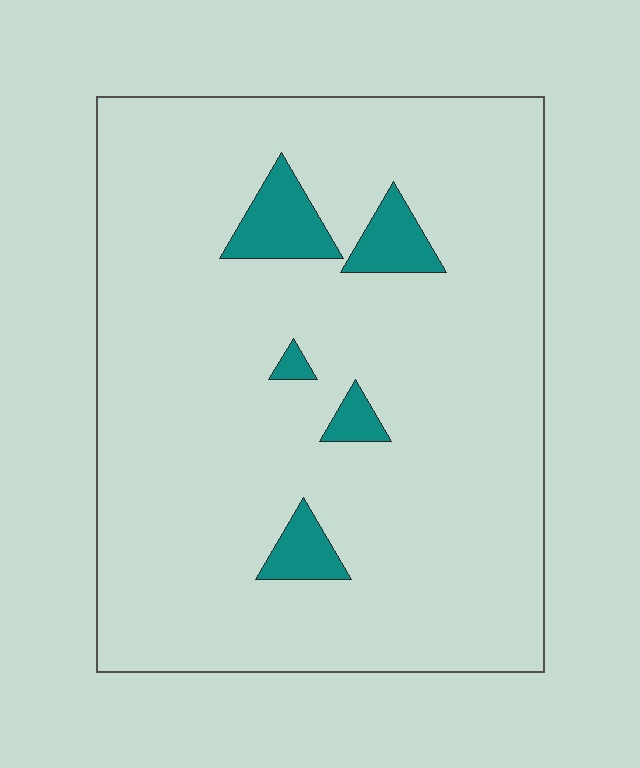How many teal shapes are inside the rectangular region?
5.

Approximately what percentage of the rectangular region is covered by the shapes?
Approximately 5%.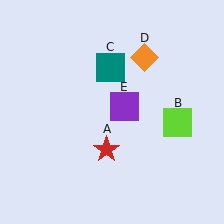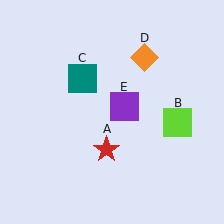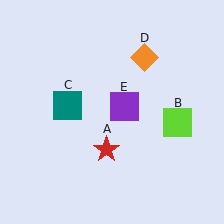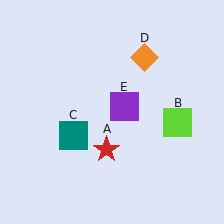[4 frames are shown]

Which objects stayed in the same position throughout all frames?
Red star (object A) and lime square (object B) and orange diamond (object D) and purple square (object E) remained stationary.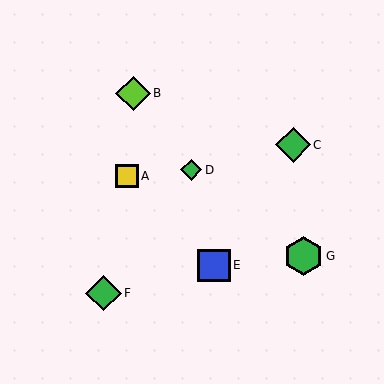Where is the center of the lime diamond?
The center of the lime diamond is at (133, 93).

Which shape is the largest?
The green hexagon (labeled G) is the largest.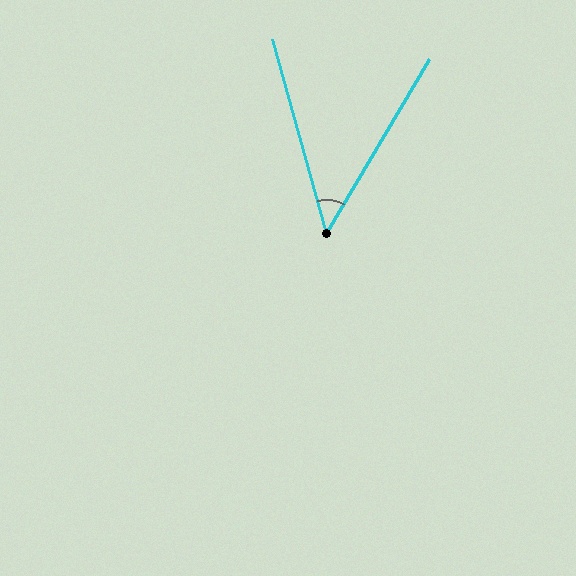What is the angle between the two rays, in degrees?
Approximately 46 degrees.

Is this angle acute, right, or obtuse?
It is acute.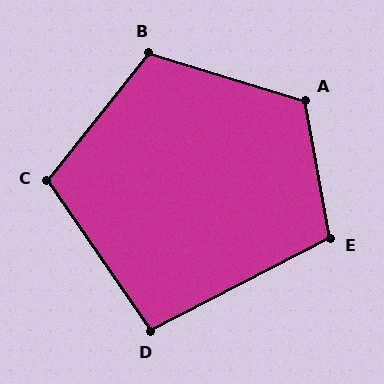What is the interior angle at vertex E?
Approximately 107 degrees (obtuse).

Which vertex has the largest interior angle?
A, at approximately 117 degrees.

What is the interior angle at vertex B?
Approximately 112 degrees (obtuse).